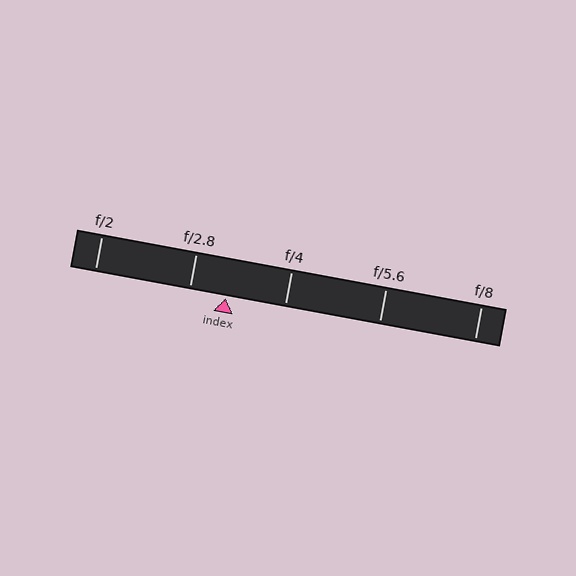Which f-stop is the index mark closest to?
The index mark is closest to f/2.8.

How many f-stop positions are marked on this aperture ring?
There are 5 f-stop positions marked.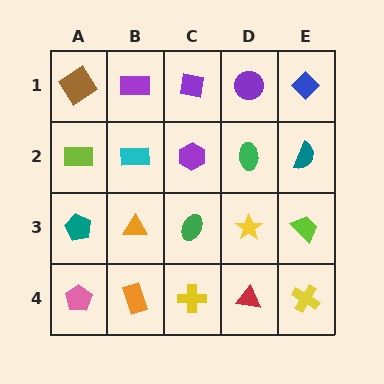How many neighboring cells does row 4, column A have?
2.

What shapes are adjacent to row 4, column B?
An orange triangle (row 3, column B), a pink pentagon (row 4, column A), a yellow cross (row 4, column C).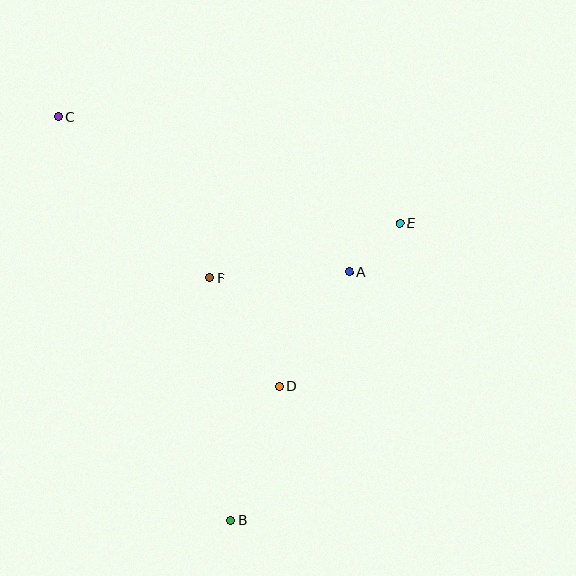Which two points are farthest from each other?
Points B and C are farthest from each other.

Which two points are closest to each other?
Points A and E are closest to each other.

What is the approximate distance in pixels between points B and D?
The distance between B and D is approximately 142 pixels.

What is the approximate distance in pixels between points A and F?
The distance between A and F is approximately 140 pixels.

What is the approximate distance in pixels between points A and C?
The distance between A and C is approximately 330 pixels.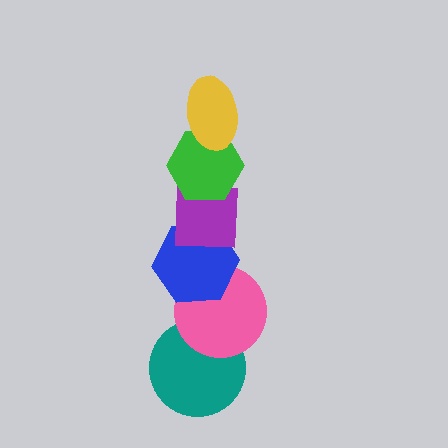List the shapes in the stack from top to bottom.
From top to bottom: the yellow ellipse, the green hexagon, the purple square, the blue hexagon, the pink circle, the teal circle.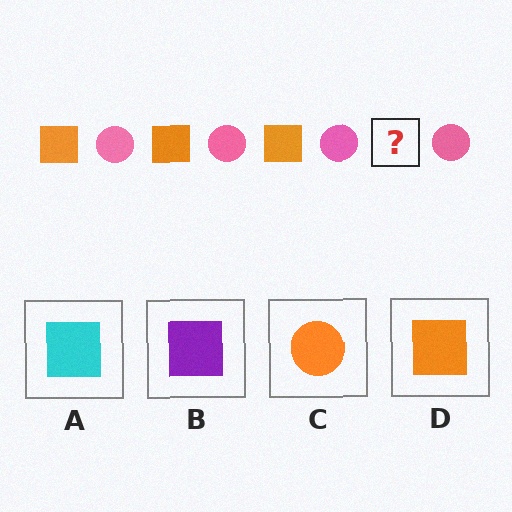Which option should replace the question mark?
Option D.